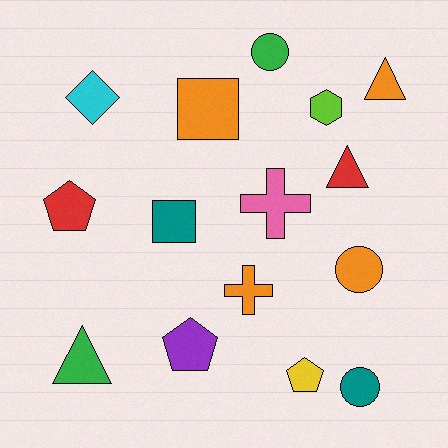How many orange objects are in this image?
There are 4 orange objects.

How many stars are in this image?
There are no stars.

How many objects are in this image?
There are 15 objects.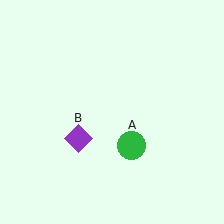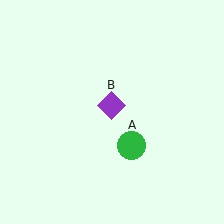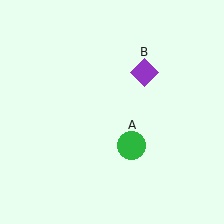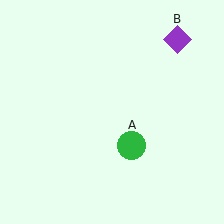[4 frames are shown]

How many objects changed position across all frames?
1 object changed position: purple diamond (object B).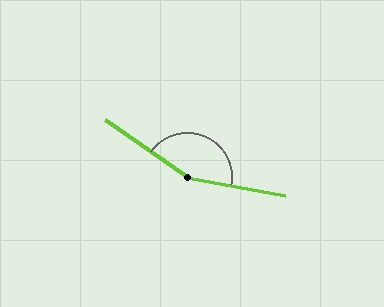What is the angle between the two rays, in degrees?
Approximately 156 degrees.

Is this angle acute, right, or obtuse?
It is obtuse.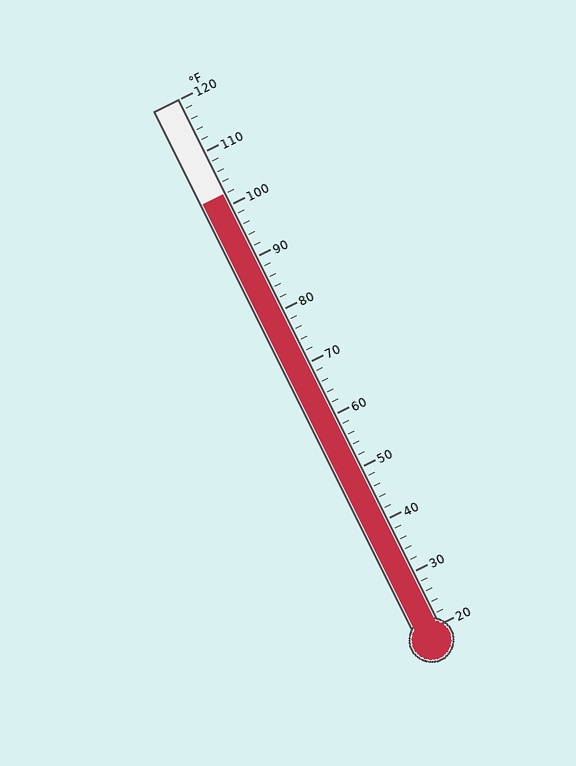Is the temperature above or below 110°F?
The temperature is below 110°F.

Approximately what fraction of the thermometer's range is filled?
The thermometer is filled to approximately 80% of its range.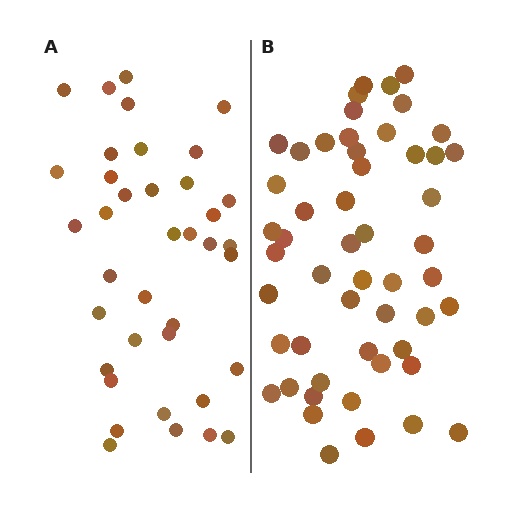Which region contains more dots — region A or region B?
Region B (the right region) has more dots.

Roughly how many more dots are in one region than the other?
Region B has approximately 15 more dots than region A.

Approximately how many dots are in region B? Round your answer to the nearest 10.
About 50 dots. (The exact count is 52, which rounds to 50.)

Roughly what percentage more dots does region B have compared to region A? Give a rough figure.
About 35% more.